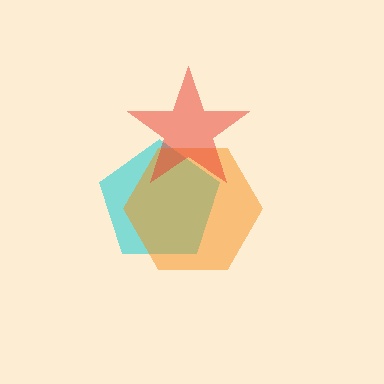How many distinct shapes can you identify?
There are 3 distinct shapes: a cyan pentagon, an orange hexagon, a red star.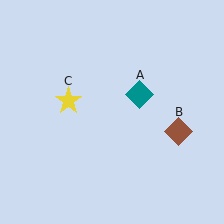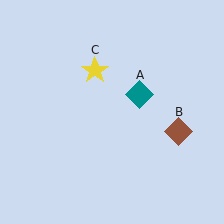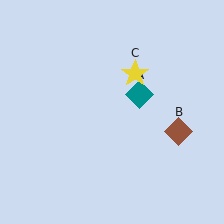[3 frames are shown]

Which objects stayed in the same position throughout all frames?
Teal diamond (object A) and brown diamond (object B) remained stationary.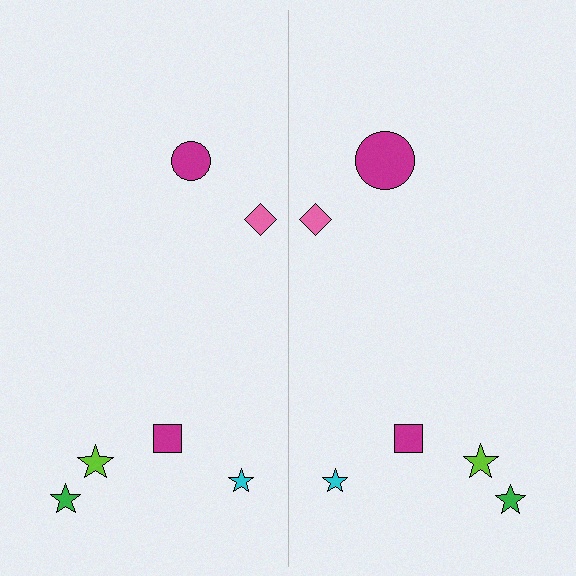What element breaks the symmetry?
The magenta circle on the right side has a different size than its mirror counterpart.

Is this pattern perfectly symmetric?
No, the pattern is not perfectly symmetric. The magenta circle on the right side has a different size than its mirror counterpart.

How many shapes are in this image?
There are 12 shapes in this image.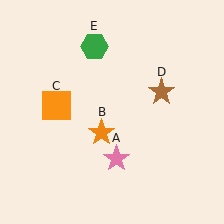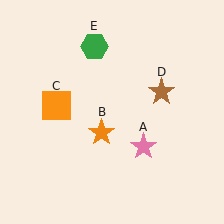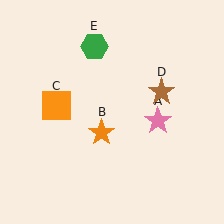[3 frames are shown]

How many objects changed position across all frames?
1 object changed position: pink star (object A).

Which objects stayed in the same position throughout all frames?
Orange star (object B) and orange square (object C) and brown star (object D) and green hexagon (object E) remained stationary.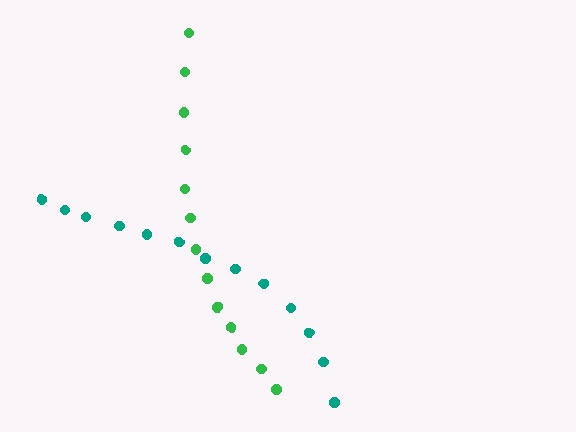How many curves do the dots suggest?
There are 2 distinct paths.